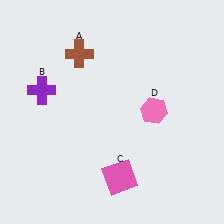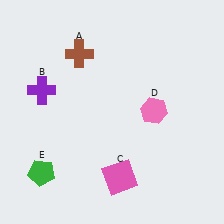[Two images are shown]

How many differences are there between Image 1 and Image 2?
There is 1 difference between the two images.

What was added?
A green pentagon (E) was added in Image 2.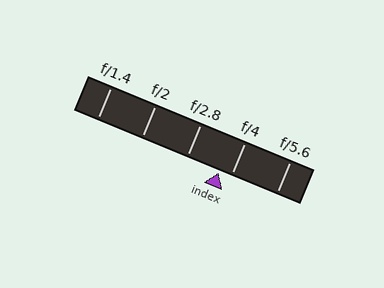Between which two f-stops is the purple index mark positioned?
The index mark is between f/2.8 and f/4.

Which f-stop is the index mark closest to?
The index mark is closest to f/4.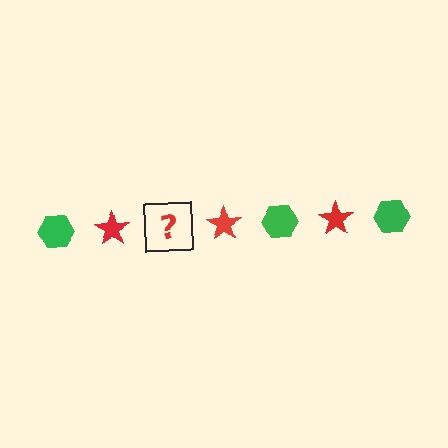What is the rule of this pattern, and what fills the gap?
The rule is that the pattern alternates between green hexagon and red star. The gap should be filled with a green hexagon.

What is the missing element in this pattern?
The missing element is a green hexagon.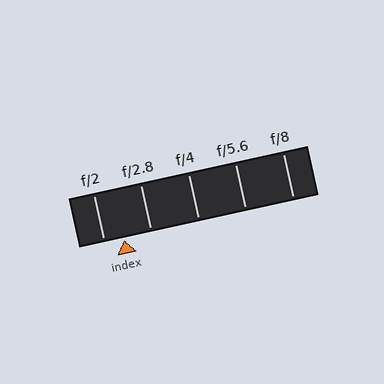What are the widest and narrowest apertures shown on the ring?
The widest aperture shown is f/2 and the narrowest is f/8.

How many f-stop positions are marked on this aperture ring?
There are 5 f-stop positions marked.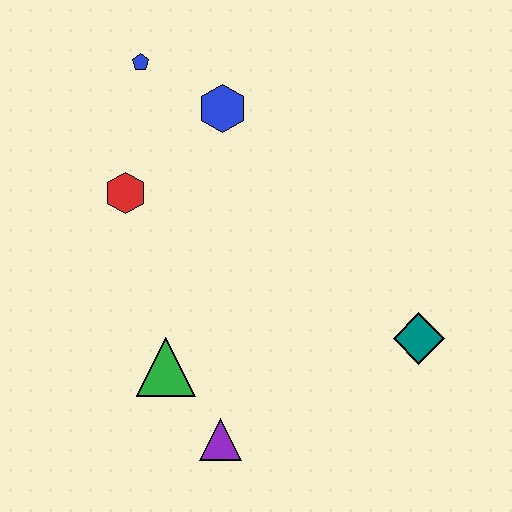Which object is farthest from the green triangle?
The blue pentagon is farthest from the green triangle.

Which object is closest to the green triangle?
The purple triangle is closest to the green triangle.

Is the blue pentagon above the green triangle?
Yes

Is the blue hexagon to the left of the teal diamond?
Yes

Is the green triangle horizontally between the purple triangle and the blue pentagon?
Yes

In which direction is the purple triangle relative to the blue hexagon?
The purple triangle is below the blue hexagon.